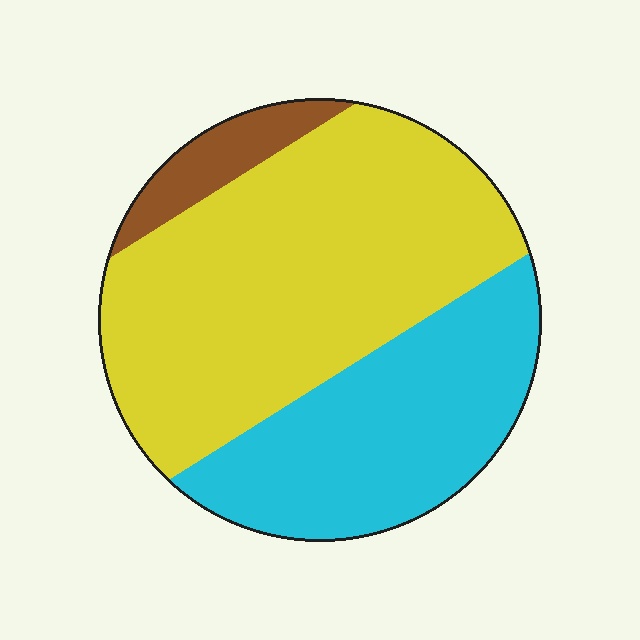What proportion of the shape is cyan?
Cyan covers about 35% of the shape.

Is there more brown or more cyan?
Cyan.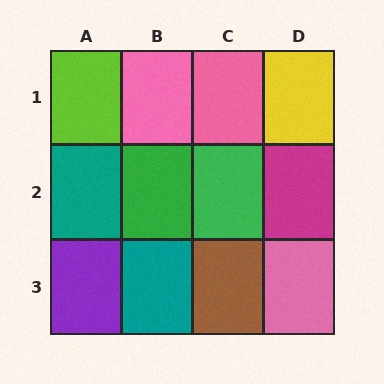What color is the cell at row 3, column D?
Pink.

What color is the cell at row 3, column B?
Teal.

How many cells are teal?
2 cells are teal.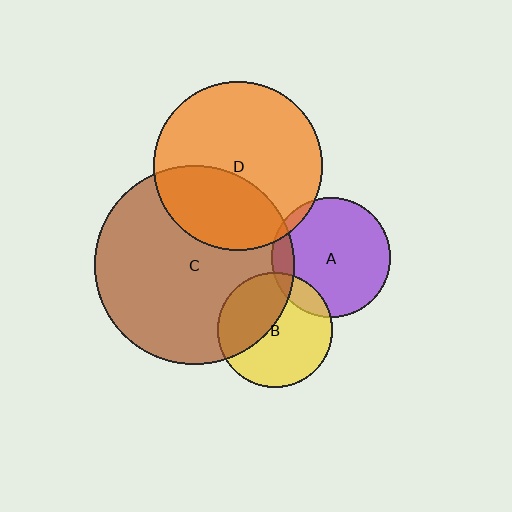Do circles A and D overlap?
Yes.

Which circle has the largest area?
Circle C (brown).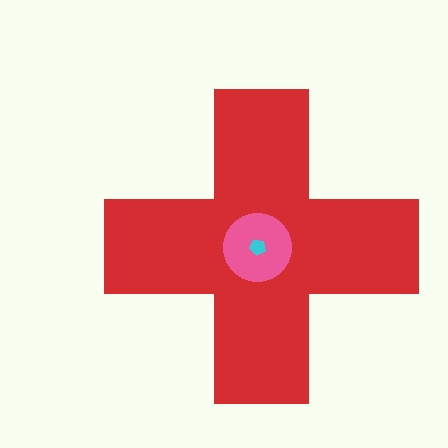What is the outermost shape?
The red cross.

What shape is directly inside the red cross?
The pink circle.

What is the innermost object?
The cyan pentagon.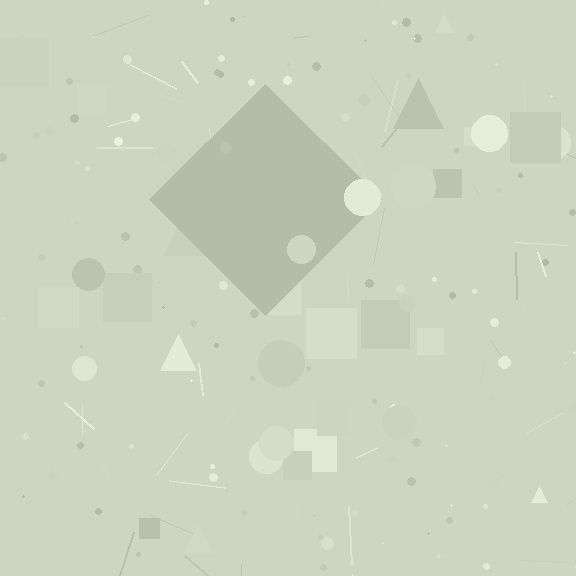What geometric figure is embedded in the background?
A diamond is embedded in the background.